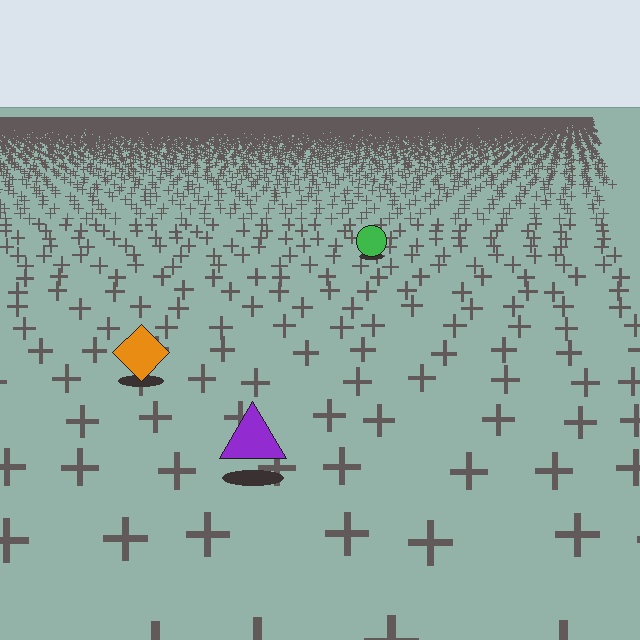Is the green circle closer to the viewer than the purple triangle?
No. The purple triangle is closer — you can tell from the texture gradient: the ground texture is coarser near it.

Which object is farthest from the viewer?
The green circle is farthest from the viewer. It appears smaller and the ground texture around it is denser.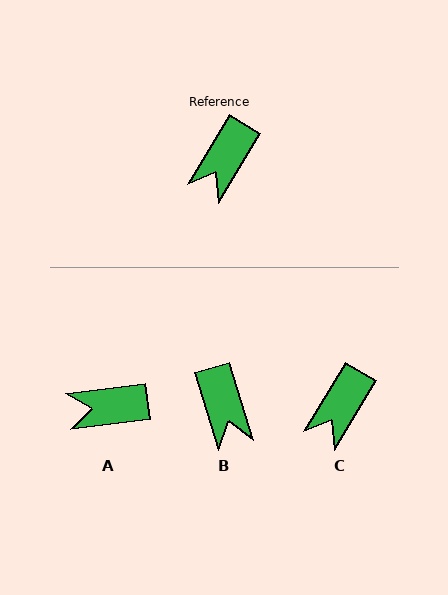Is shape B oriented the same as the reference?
No, it is off by about 47 degrees.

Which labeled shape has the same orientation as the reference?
C.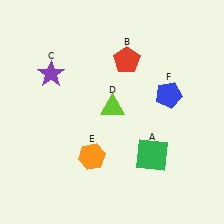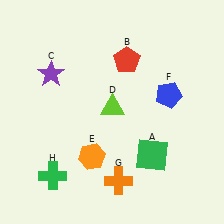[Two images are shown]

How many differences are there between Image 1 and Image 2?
There are 2 differences between the two images.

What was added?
An orange cross (G), a green cross (H) were added in Image 2.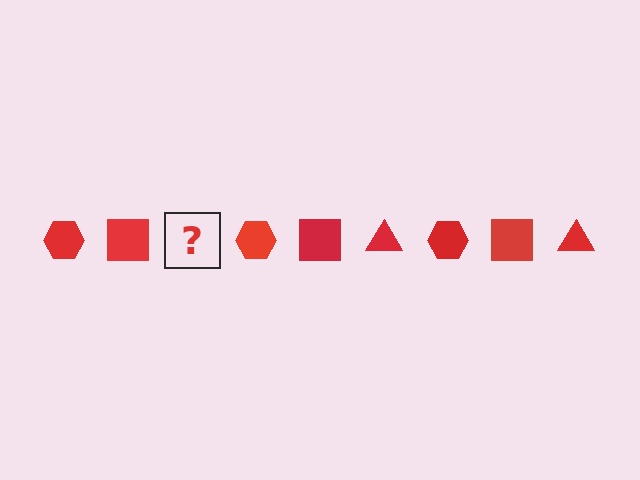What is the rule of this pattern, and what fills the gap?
The rule is that the pattern cycles through hexagon, square, triangle shapes in red. The gap should be filled with a red triangle.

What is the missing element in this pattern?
The missing element is a red triangle.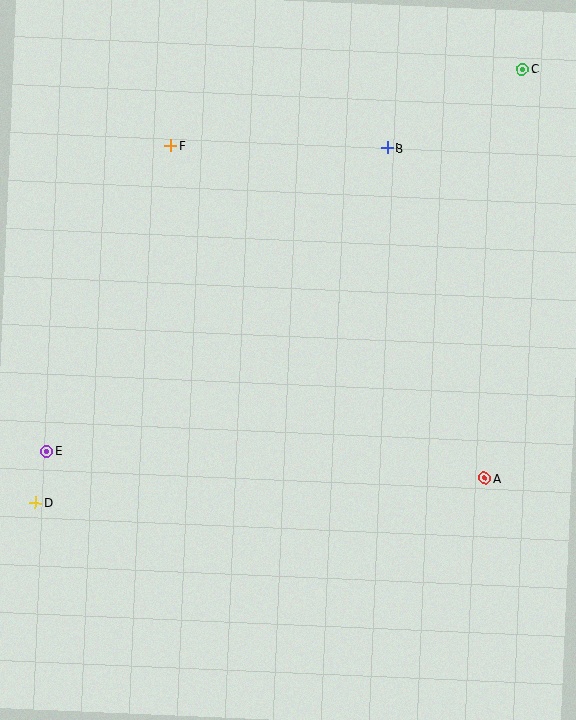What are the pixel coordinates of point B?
Point B is at (387, 148).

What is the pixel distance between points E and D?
The distance between E and D is 53 pixels.